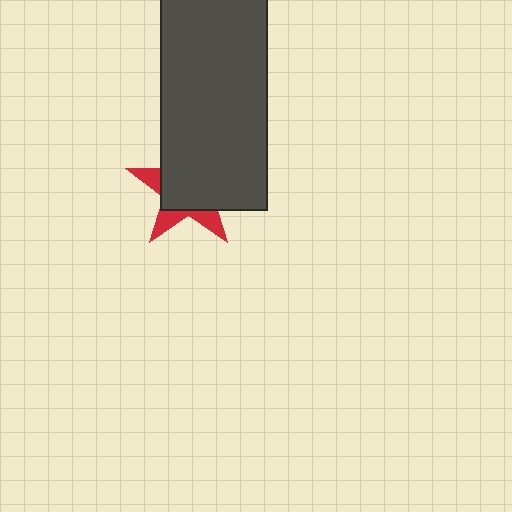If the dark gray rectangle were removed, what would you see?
You would see the complete red star.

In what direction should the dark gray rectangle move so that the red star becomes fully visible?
The dark gray rectangle should move toward the upper-right. That is the shortest direction to clear the overlap and leave the red star fully visible.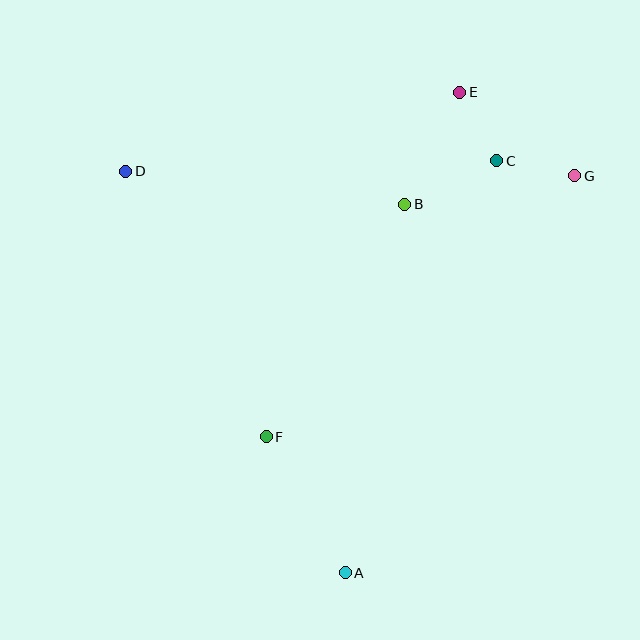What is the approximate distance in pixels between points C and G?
The distance between C and G is approximately 79 pixels.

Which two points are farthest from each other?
Points A and E are farthest from each other.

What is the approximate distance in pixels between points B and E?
The distance between B and E is approximately 125 pixels.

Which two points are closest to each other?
Points C and E are closest to each other.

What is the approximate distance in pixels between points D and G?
The distance between D and G is approximately 449 pixels.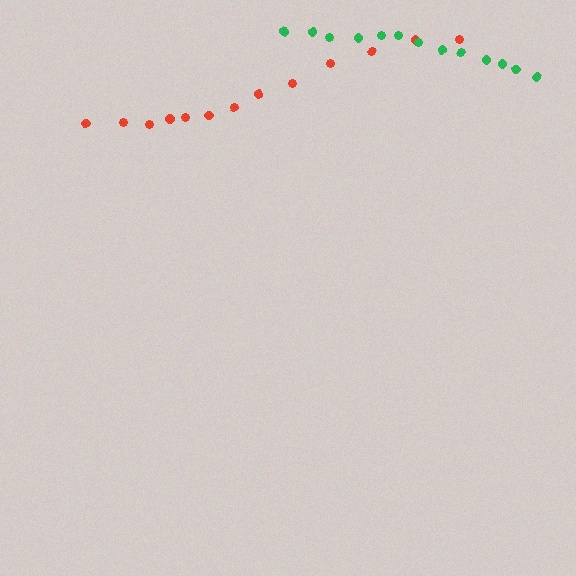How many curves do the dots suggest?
There are 2 distinct paths.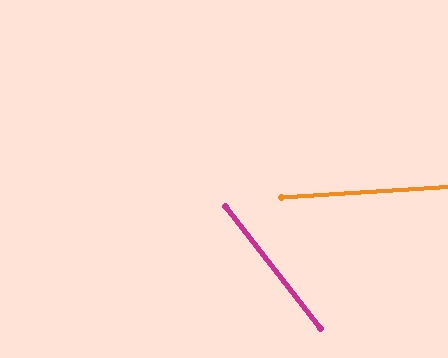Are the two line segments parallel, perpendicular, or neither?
Neither parallel nor perpendicular — they differ by about 56°.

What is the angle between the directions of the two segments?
Approximately 56 degrees.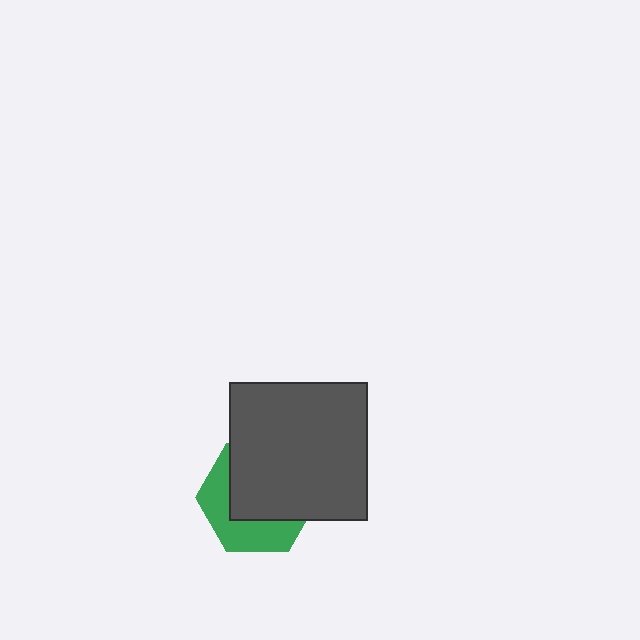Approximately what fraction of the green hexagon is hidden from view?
Roughly 60% of the green hexagon is hidden behind the dark gray square.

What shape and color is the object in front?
The object in front is a dark gray square.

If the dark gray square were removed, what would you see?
You would see the complete green hexagon.